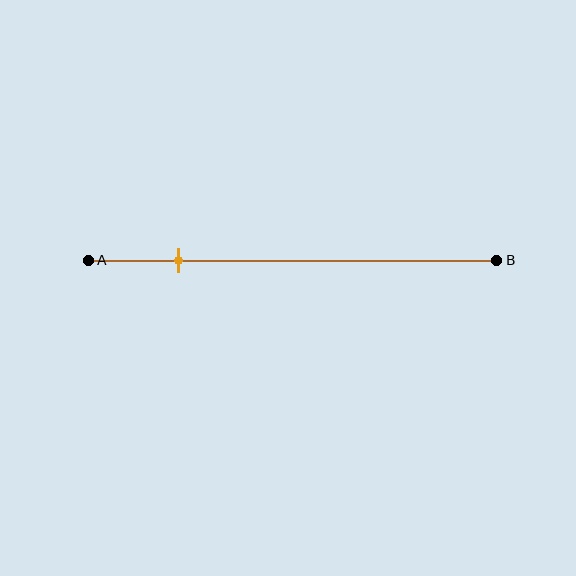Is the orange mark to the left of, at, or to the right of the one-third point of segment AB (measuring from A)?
The orange mark is to the left of the one-third point of segment AB.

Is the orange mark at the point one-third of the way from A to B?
No, the mark is at about 20% from A, not at the 33% one-third point.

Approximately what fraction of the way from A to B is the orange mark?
The orange mark is approximately 20% of the way from A to B.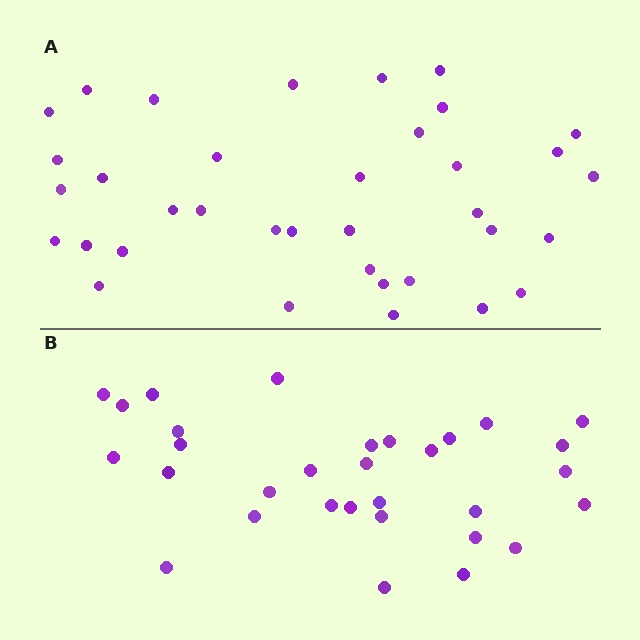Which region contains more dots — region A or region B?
Region A (the top region) has more dots.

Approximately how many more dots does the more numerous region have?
Region A has about 5 more dots than region B.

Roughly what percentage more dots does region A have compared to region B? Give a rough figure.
About 15% more.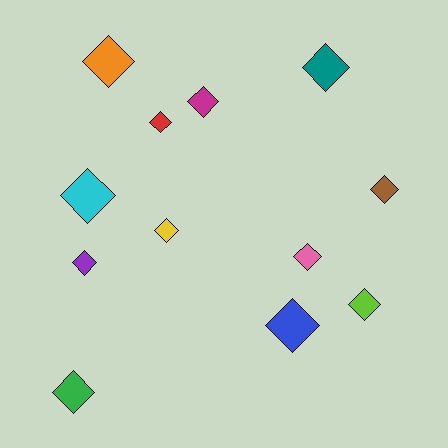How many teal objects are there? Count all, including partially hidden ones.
There is 1 teal object.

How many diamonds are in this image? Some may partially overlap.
There are 12 diamonds.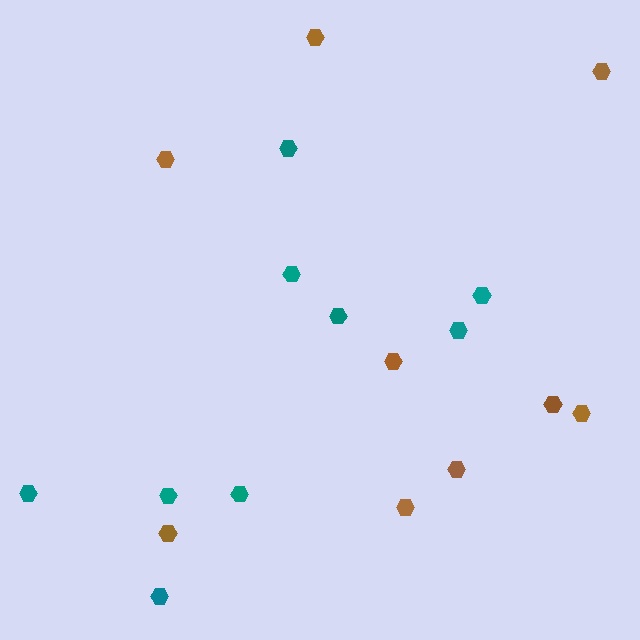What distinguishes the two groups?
There are 2 groups: one group of teal hexagons (9) and one group of brown hexagons (9).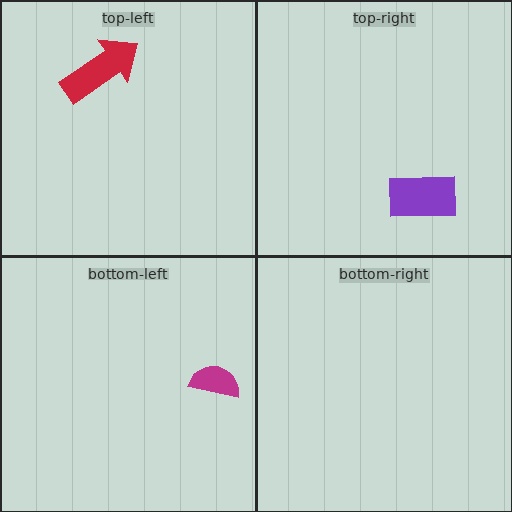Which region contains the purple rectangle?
The top-right region.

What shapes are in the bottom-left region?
The magenta semicircle.